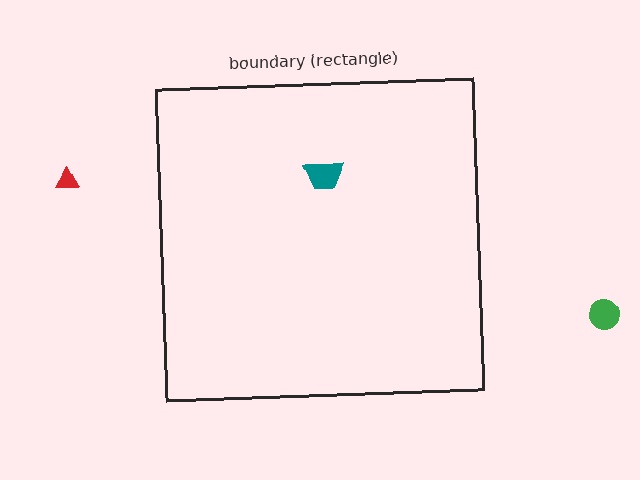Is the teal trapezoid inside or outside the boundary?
Inside.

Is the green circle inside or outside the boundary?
Outside.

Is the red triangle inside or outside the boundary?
Outside.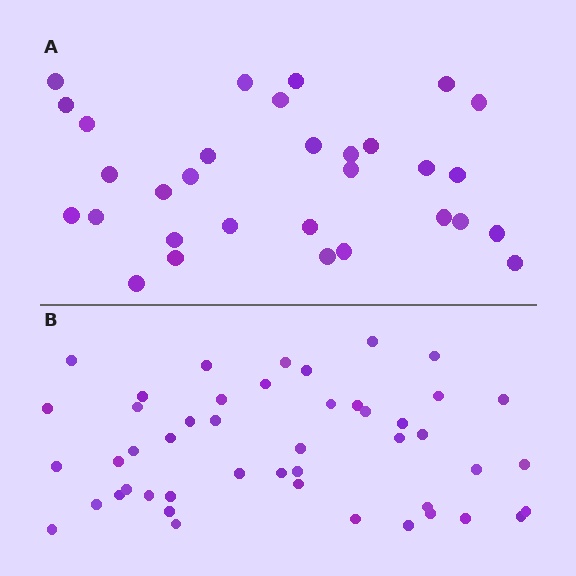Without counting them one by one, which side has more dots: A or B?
Region B (the bottom region) has more dots.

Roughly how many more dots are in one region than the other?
Region B has approximately 15 more dots than region A.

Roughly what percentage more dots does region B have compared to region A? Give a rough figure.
About 50% more.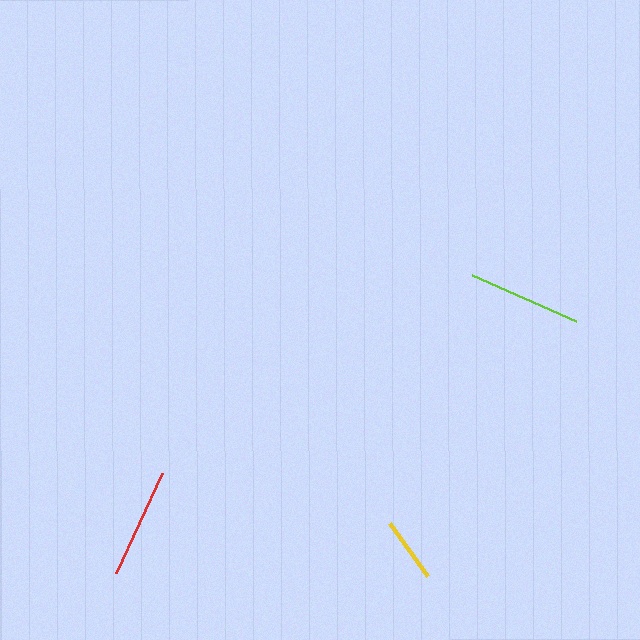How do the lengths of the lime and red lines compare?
The lime and red lines are approximately the same length.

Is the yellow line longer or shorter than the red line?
The red line is longer than the yellow line.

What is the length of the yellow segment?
The yellow segment is approximately 65 pixels long.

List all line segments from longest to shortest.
From longest to shortest: lime, red, yellow.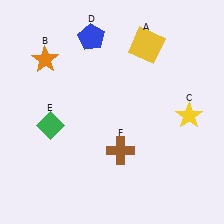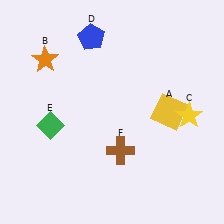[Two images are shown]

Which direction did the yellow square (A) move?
The yellow square (A) moved down.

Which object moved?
The yellow square (A) moved down.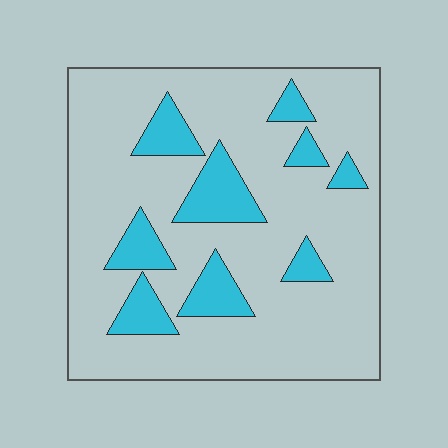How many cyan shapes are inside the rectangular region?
9.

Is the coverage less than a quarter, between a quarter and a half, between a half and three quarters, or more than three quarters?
Less than a quarter.